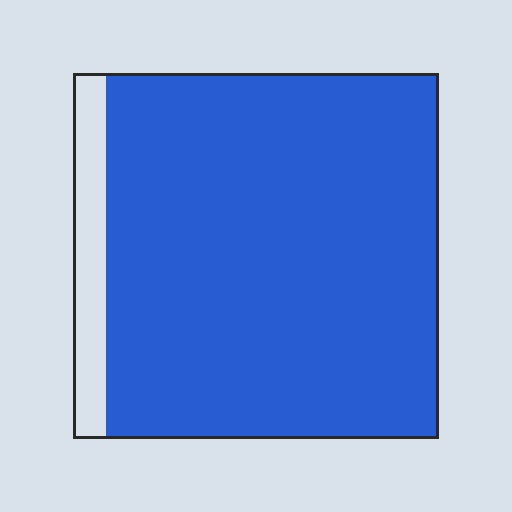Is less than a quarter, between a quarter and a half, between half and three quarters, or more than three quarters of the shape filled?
More than three quarters.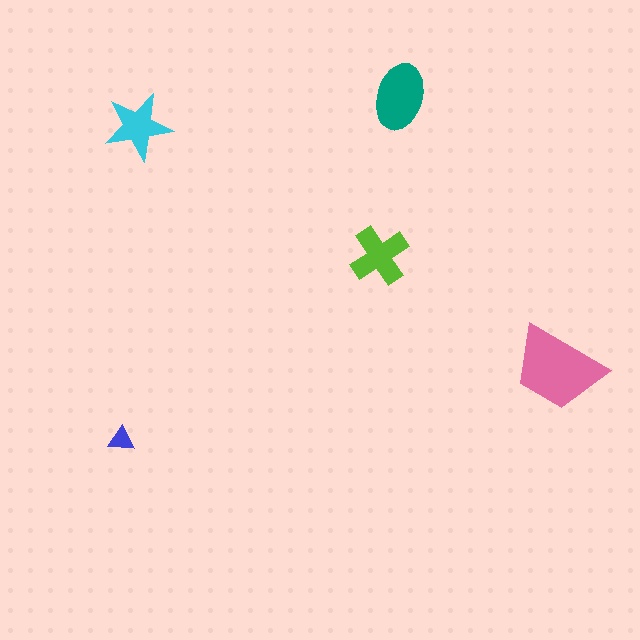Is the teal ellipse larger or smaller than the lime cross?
Larger.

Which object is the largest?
The pink trapezoid.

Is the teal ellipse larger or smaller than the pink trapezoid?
Smaller.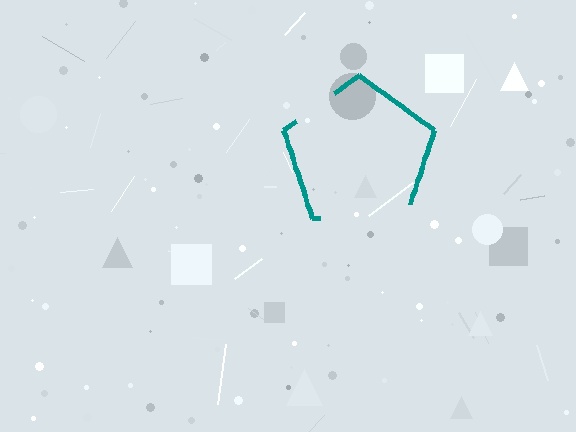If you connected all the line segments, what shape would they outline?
They would outline a pentagon.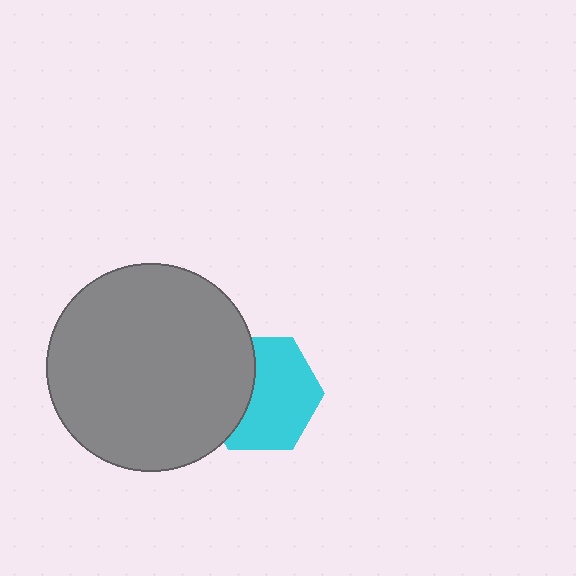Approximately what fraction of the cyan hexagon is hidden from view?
Roughly 36% of the cyan hexagon is hidden behind the gray circle.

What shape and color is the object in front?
The object in front is a gray circle.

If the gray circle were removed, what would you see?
You would see the complete cyan hexagon.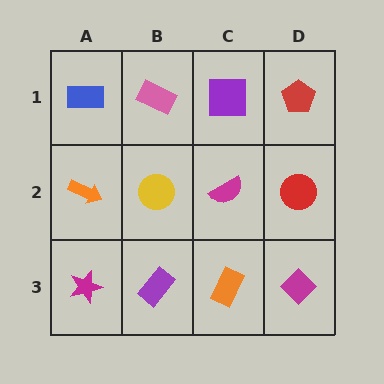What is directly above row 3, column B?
A yellow circle.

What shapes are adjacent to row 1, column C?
A magenta semicircle (row 2, column C), a pink rectangle (row 1, column B), a red pentagon (row 1, column D).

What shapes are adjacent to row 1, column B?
A yellow circle (row 2, column B), a blue rectangle (row 1, column A), a purple square (row 1, column C).